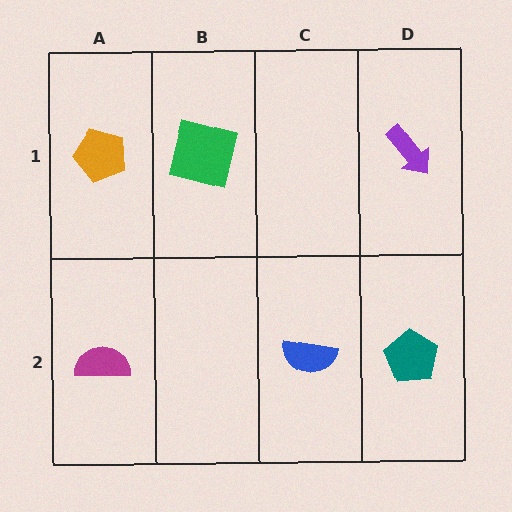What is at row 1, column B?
A green square.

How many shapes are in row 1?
3 shapes.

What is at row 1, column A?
An orange pentagon.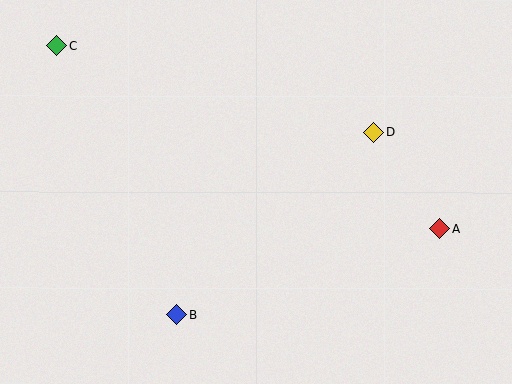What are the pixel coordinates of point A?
Point A is at (440, 229).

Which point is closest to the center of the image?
Point D at (374, 132) is closest to the center.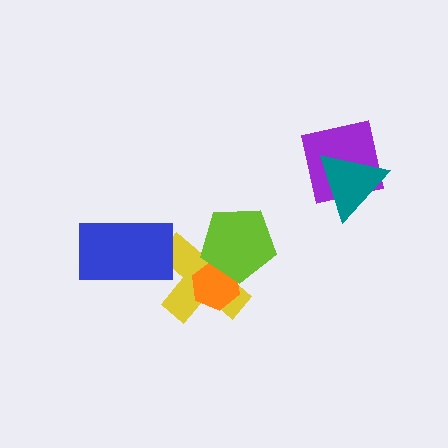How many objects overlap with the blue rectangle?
1 object overlaps with the blue rectangle.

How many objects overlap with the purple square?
1 object overlaps with the purple square.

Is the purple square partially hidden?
Yes, it is partially covered by another shape.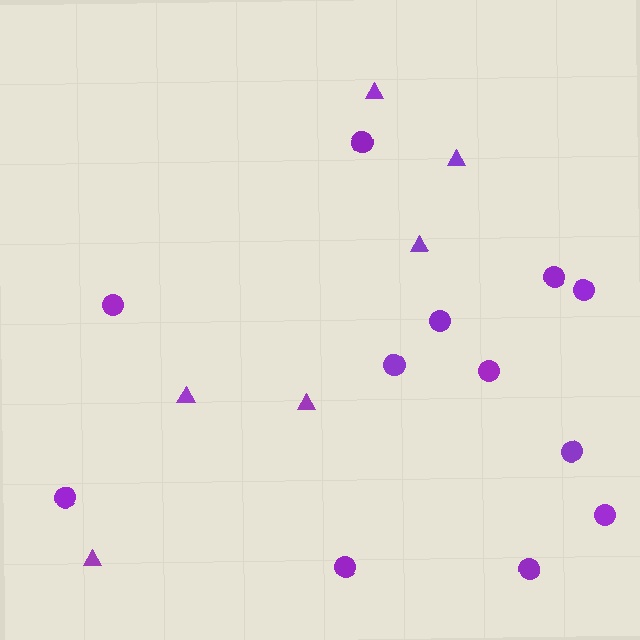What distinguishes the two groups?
There are 2 groups: one group of circles (12) and one group of triangles (6).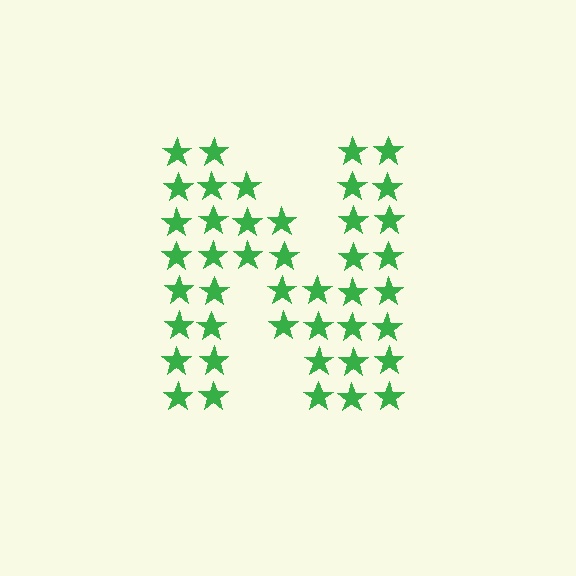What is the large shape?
The large shape is the letter N.